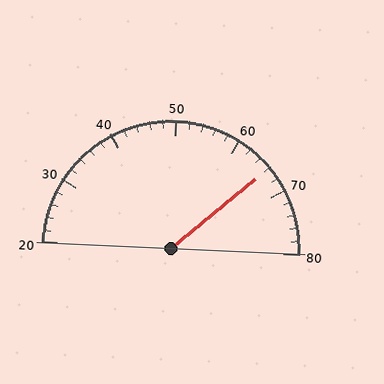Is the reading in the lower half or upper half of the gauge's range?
The reading is in the upper half of the range (20 to 80).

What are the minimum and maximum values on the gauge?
The gauge ranges from 20 to 80.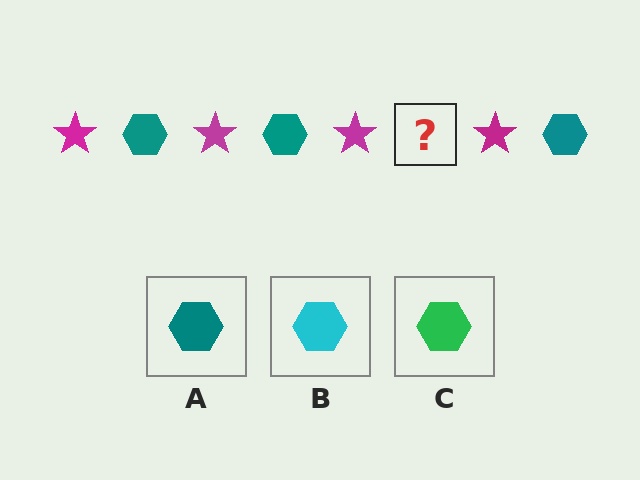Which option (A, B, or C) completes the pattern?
A.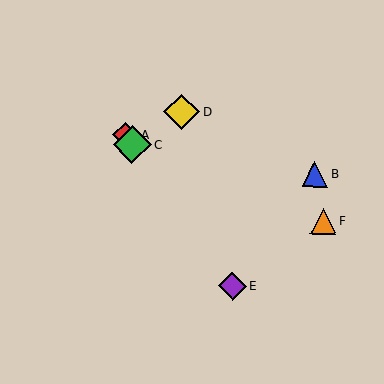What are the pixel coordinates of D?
Object D is at (182, 112).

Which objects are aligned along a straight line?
Objects A, C, E are aligned along a straight line.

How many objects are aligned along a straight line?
3 objects (A, C, E) are aligned along a straight line.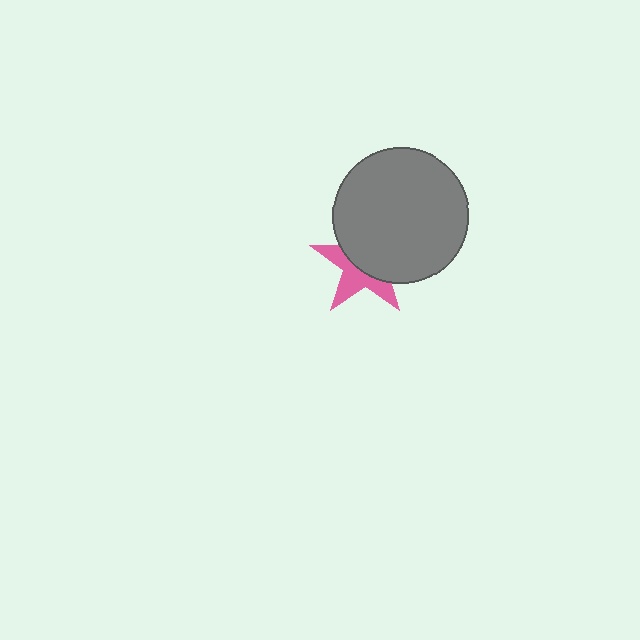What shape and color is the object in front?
The object in front is a gray circle.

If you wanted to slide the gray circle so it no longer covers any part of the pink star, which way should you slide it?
Slide it toward the upper-right — that is the most direct way to separate the two shapes.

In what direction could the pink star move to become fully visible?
The pink star could move toward the lower-left. That would shift it out from behind the gray circle entirely.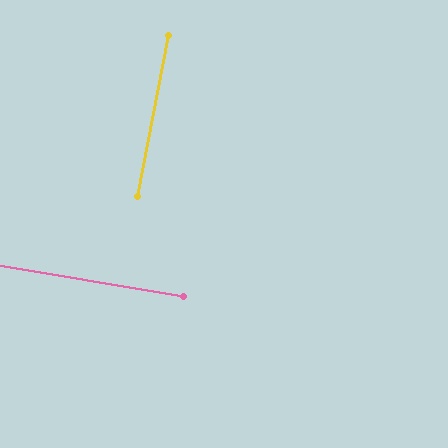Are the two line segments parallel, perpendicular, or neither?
Perpendicular — they meet at approximately 89°.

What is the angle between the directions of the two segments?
Approximately 89 degrees.